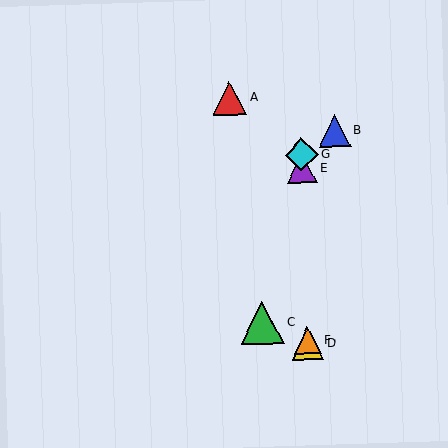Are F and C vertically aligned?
No, F is at x≈308 and C is at x≈262.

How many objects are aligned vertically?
4 objects (D, E, F, G) are aligned vertically.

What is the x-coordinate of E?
Object E is at x≈302.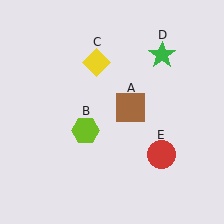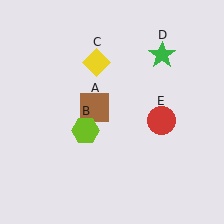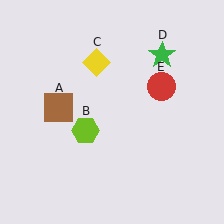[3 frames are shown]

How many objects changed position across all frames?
2 objects changed position: brown square (object A), red circle (object E).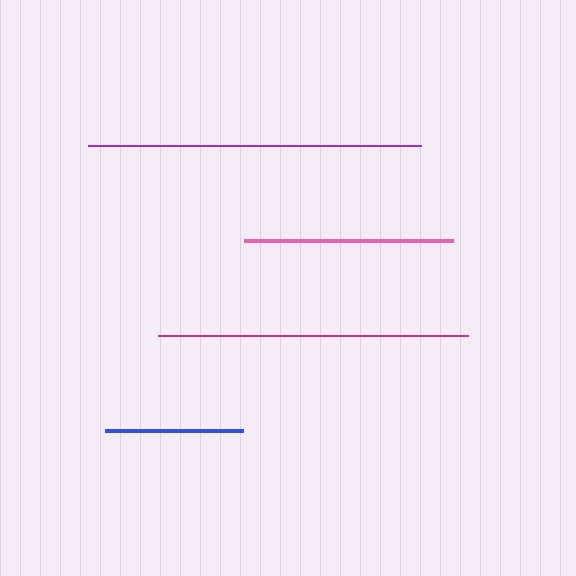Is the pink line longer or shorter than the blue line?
The pink line is longer than the blue line.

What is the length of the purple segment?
The purple segment is approximately 333 pixels long.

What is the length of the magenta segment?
The magenta segment is approximately 310 pixels long.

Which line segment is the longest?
The purple line is the longest at approximately 333 pixels.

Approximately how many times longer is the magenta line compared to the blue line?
The magenta line is approximately 2.2 times the length of the blue line.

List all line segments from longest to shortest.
From longest to shortest: purple, magenta, pink, blue.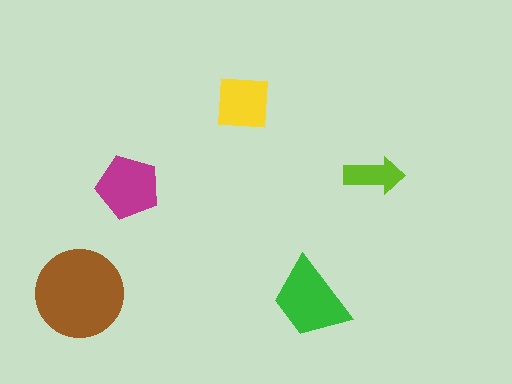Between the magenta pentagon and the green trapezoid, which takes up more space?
The green trapezoid.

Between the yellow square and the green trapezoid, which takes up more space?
The green trapezoid.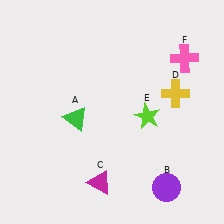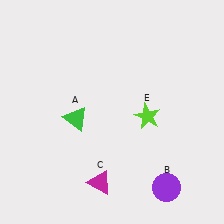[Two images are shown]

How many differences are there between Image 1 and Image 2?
There are 2 differences between the two images.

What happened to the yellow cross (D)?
The yellow cross (D) was removed in Image 2. It was in the top-right area of Image 1.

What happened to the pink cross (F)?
The pink cross (F) was removed in Image 2. It was in the top-right area of Image 1.